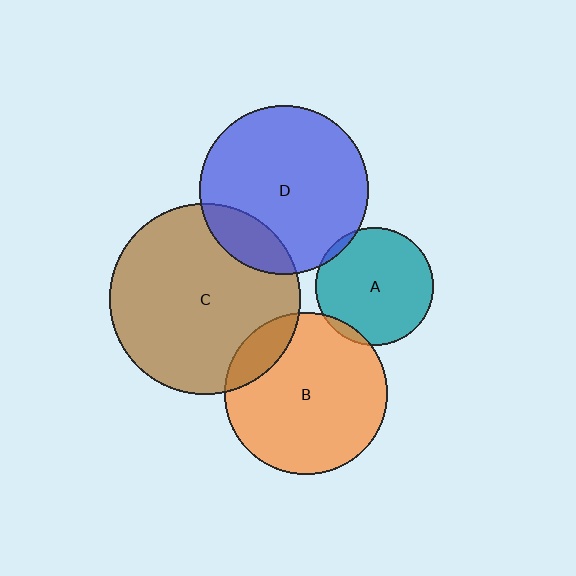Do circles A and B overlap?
Yes.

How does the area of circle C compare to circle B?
Approximately 1.4 times.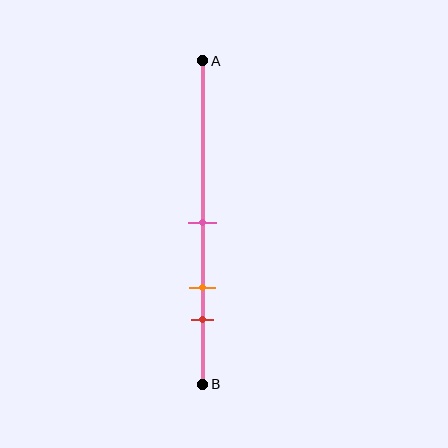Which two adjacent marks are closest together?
The orange and red marks are the closest adjacent pair.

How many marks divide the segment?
There are 3 marks dividing the segment.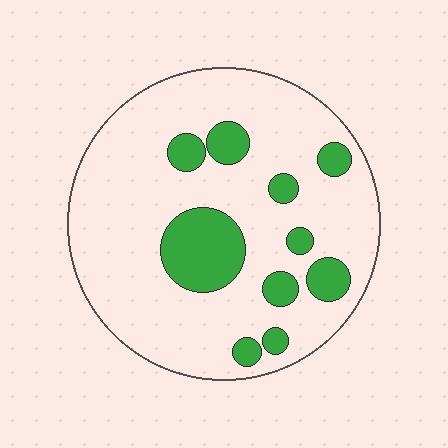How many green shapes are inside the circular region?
10.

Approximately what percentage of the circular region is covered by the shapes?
Approximately 20%.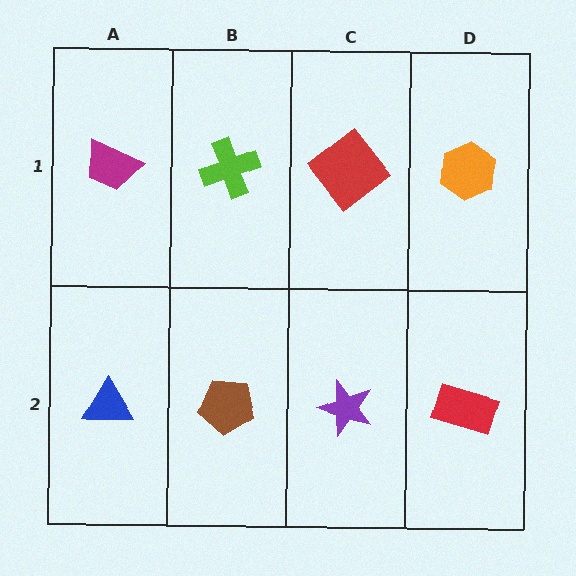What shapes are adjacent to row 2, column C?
A red diamond (row 1, column C), a brown pentagon (row 2, column B), a red rectangle (row 2, column D).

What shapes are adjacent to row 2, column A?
A magenta trapezoid (row 1, column A), a brown pentagon (row 2, column B).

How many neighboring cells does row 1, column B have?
3.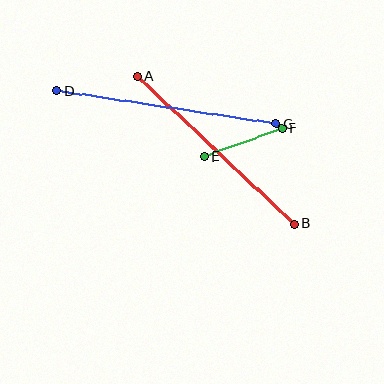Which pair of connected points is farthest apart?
Points C and D are farthest apart.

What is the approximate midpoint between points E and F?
The midpoint is at approximately (243, 142) pixels.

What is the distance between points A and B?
The distance is approximately 215 pixels.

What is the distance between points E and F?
The distance is approximately 82 pixels.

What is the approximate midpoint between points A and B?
The midpoint is at approximately (216, 150) pixels.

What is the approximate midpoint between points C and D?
The midpoint is at approximately (166, 107) pixels.